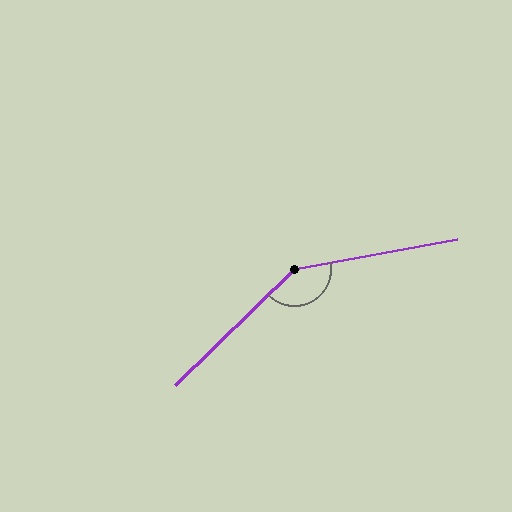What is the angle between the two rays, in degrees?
Approximately 146 degrees.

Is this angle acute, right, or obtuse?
It is obtuse.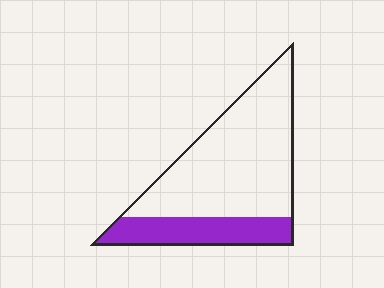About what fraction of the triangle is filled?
About one quarter (1/4).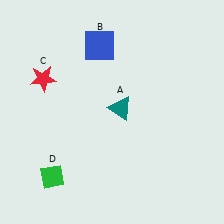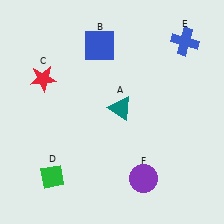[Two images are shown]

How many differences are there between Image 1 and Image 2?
There are 2 differences between the two images.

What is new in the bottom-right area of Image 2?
A purple circle (F) was added in the bottom-right area of Image 2.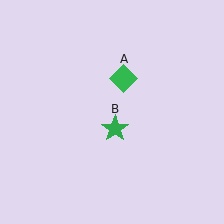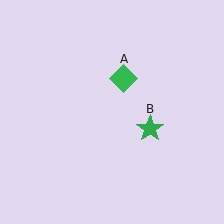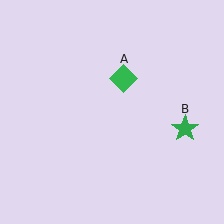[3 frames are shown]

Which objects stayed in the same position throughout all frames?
Green diamond (object A) remained stationary.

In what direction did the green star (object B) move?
The green star (object B) moved right.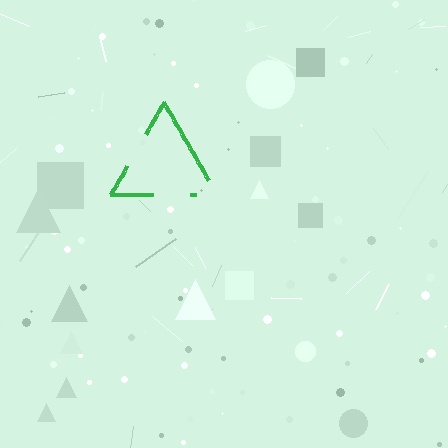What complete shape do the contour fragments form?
The contour fragments form a triangle.